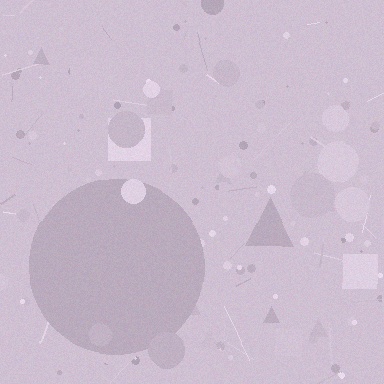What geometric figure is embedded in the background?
A circle is embedded in the background.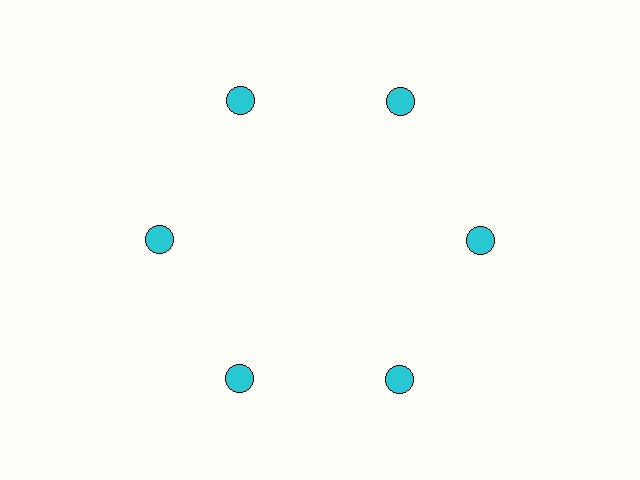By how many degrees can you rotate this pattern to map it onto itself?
The pattern maps onto itself every 60 degrees of rotation.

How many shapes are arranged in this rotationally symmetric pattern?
There are 6 shapes, arranged in 6 groups of 1.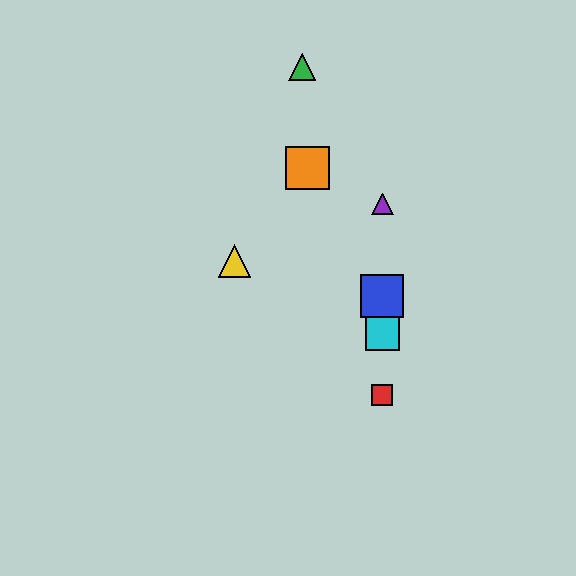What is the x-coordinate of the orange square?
The orange square is at x≈307.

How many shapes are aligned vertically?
4 shapes (the red square, the blue square, the purple triangle, the cyan square) are aligned vertically.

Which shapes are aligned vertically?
The red square, the blue square, the purple triangle, the cyan square are aligned vertically.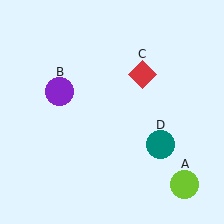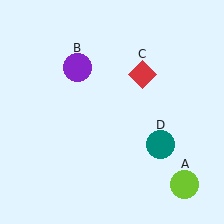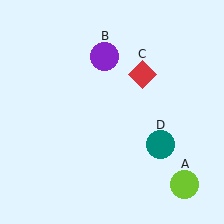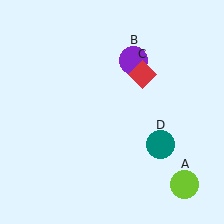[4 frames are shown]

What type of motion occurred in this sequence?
The purple circle (object B) rotated clockwise around the center of the scene.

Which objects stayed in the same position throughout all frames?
Lime circle (object A) and red diamond (object C) and teal circle (object D) remained stationary.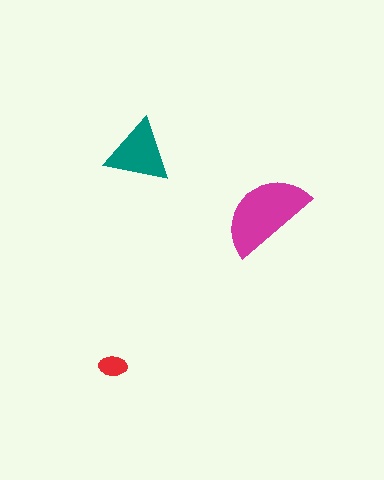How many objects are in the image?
There are 3 objects in the image.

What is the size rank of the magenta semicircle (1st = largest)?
1st.